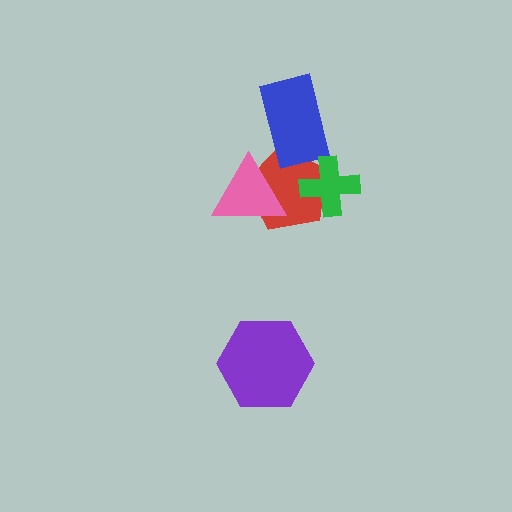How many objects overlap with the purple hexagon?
0 objects overlap with the purple hexagon.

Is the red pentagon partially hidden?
Yes, it is partially covered by another shape.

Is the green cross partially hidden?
No, no other shape covers it.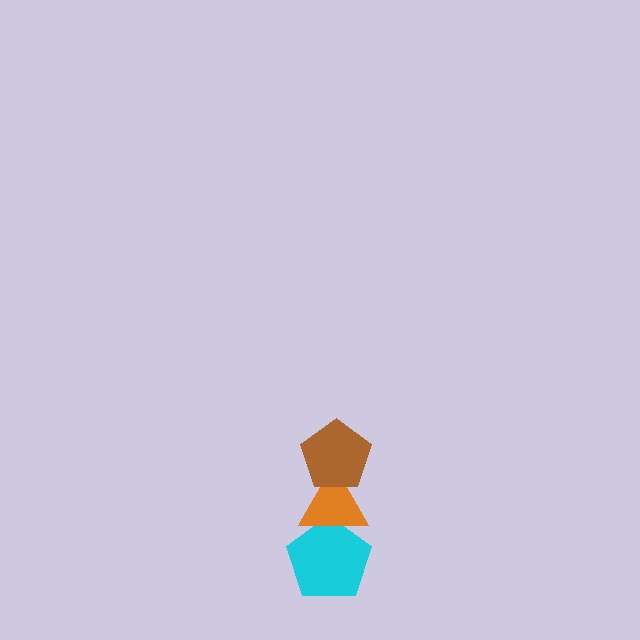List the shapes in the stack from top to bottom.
From top to bottom: the brown pentagon, the orange triangle, the cyan pentagon.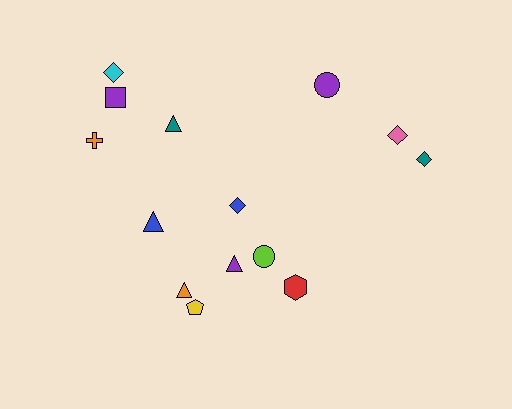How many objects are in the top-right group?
There are 3 objects.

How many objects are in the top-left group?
There are 5 objects.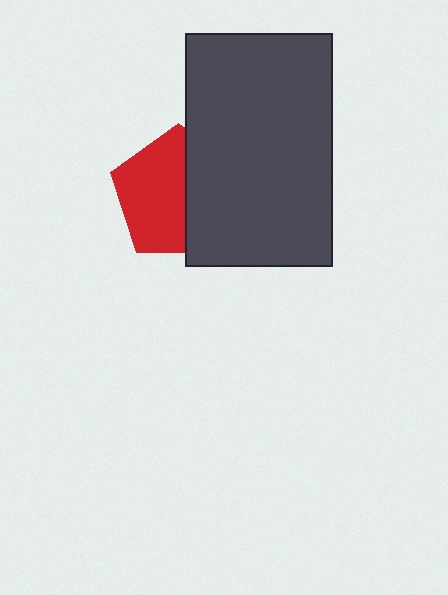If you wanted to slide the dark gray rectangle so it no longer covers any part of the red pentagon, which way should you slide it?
Slide it right — that is the most direct way to separate the two shapes.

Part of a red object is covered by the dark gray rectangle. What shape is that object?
It is a pentagon.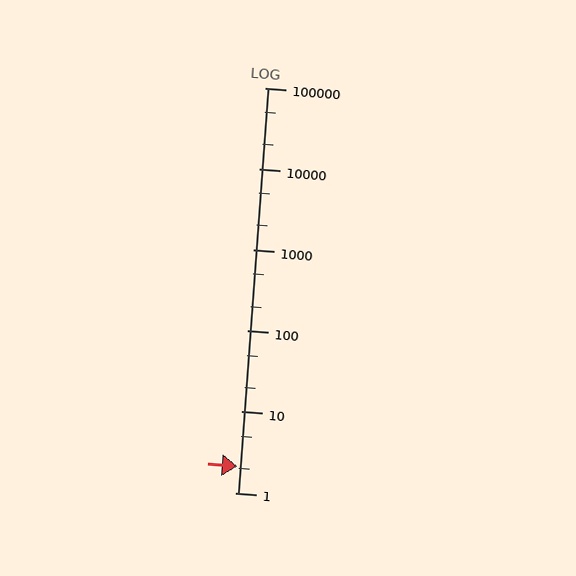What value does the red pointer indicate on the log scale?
The pointer indicates approximately 2.1.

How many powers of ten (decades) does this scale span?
The scale spans 5 decades, from 1 to 100000.